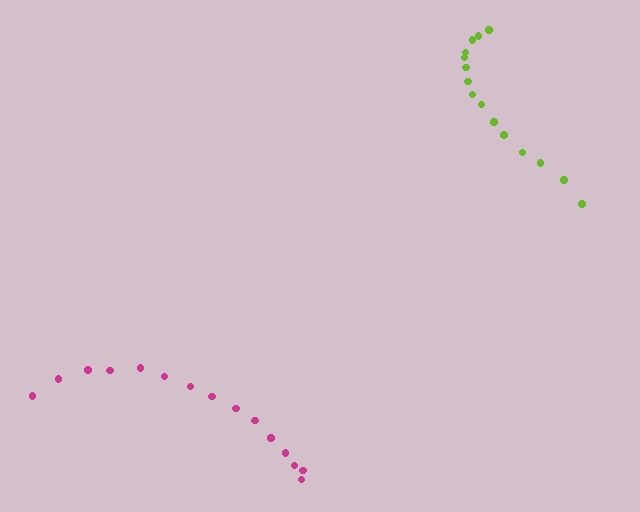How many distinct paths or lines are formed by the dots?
There are 2 distinct paths.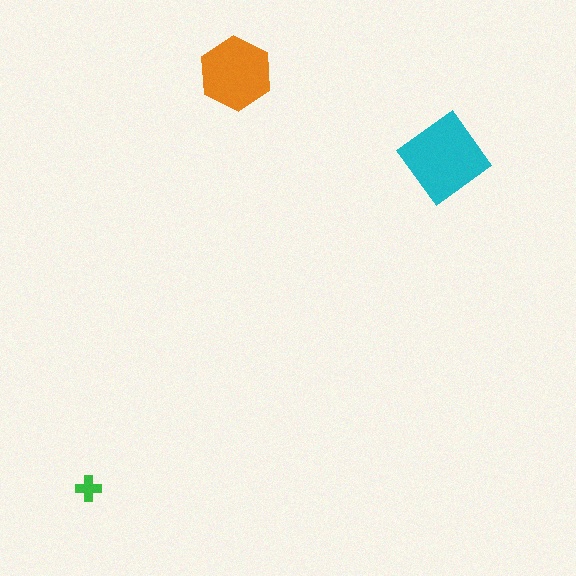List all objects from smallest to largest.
The green cross, the orange hexagon, the cyan diamond.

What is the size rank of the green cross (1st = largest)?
3rd.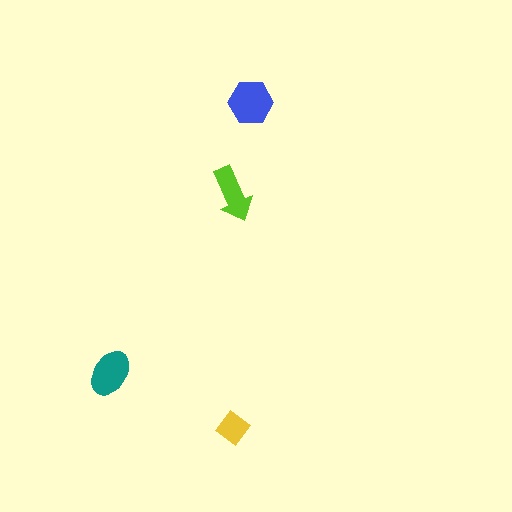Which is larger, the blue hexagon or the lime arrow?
The blue hexagon.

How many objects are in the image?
There are 4 objects in the image.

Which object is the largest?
The blue hexagon.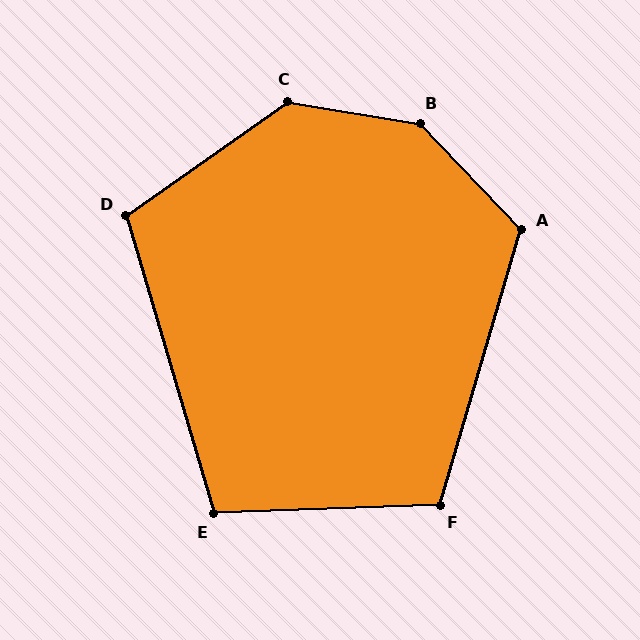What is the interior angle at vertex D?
Approximately 109 degrees (obtuse).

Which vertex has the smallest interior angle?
E, at approximately 104 degrees.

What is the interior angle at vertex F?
Approximately 109 degrees (obtuse).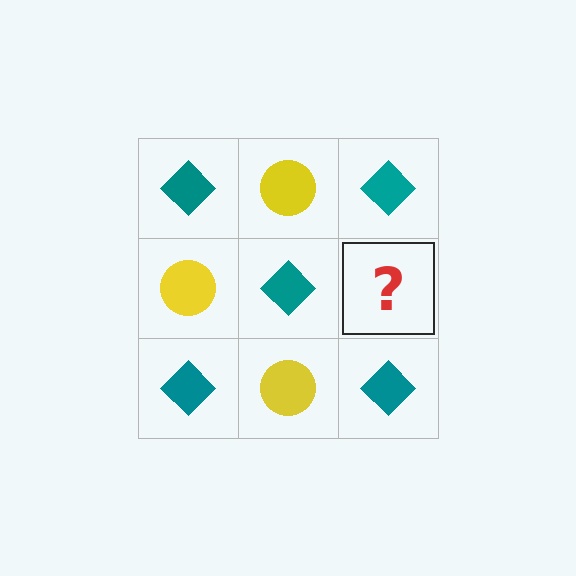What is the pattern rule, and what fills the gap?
The rule is that it alternates teal diamond and yellow circle in a checkerboard pattern. The gap should be filled with a yellow circle.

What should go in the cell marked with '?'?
The missing cell should contain a yellow circle.